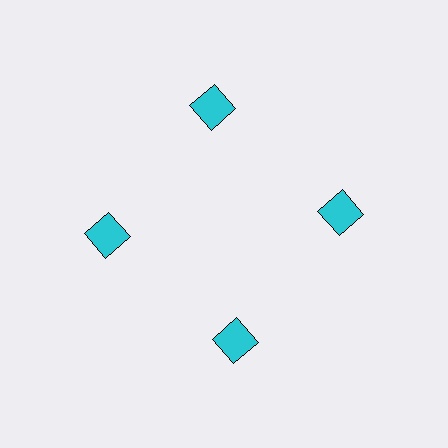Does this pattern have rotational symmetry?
Yes, this pattern has 4-fold rotational symmetry. It looks the same after rotating 90 degrees around the center.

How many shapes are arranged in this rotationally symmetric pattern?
There are 4 shapes, arranged in 4 groups of 1.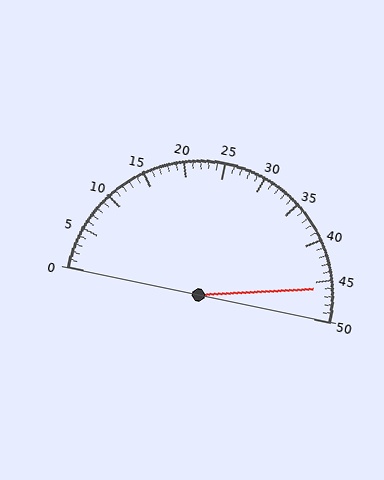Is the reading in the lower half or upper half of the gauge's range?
The reading is in the upper half of the range (0 to 50).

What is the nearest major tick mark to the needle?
The nearest major tick mark is 45.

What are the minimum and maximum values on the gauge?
The gauge ranges from 0 to 50.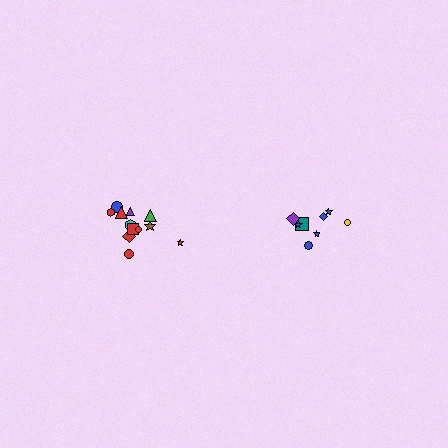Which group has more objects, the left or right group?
The left group.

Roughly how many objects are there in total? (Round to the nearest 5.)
Roughly 20 objects in total.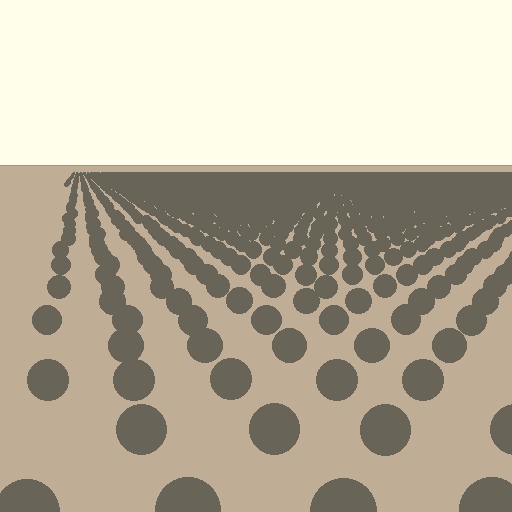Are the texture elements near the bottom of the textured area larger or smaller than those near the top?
Larger. Near the bottom, elements are closer to the viewer and appear at a bigger on-screen size.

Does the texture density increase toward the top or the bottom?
Density increases toward the top.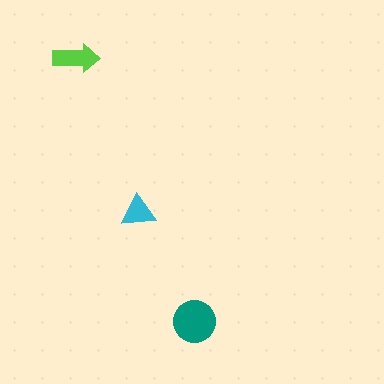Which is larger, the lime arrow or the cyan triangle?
The lime arrow.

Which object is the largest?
The teal circle.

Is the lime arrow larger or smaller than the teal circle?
Smaller.